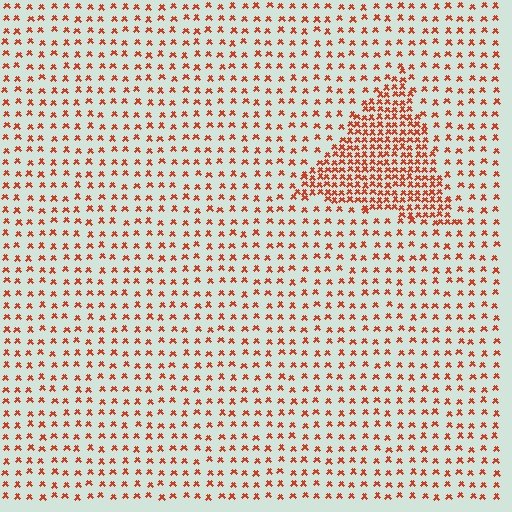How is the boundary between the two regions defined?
The boundary is defined by a change in element density (approximately 2.5x ratio). All elements are the same color, size, and shape.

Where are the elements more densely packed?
The elements are more densely packed inside the triangle boundary.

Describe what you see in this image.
The image contains small red elements arranged at two different densities. A triangle-shaped region is visible where the elements are more densely packed than the surrounding area.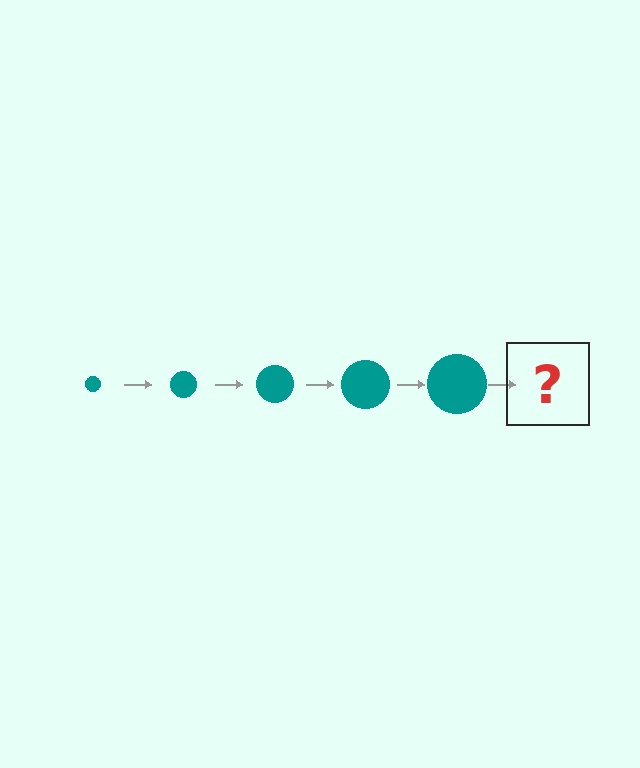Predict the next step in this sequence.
The next step is a teal circle, larger than the previous one.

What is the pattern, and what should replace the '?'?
The pattern is that the circle gets progressively larger each step. The '?' should be a teal circle, larger than the previous one.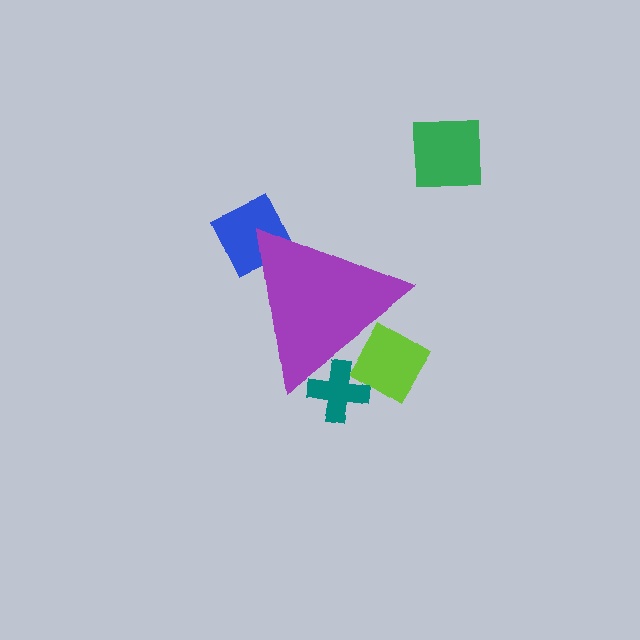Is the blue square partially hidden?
Yes, the blue square is partially hidden behind the purple triangle.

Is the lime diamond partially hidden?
Yes, the lime diamond is partially hidden behind the purple triangle.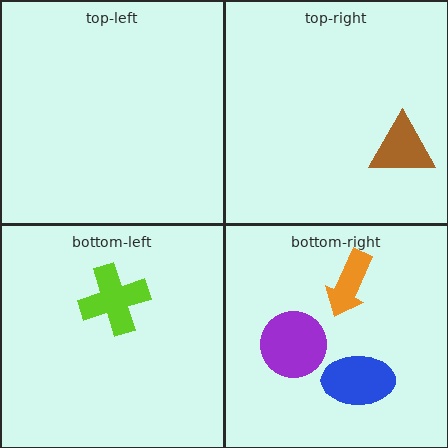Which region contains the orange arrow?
The bottom-right region.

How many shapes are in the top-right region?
1.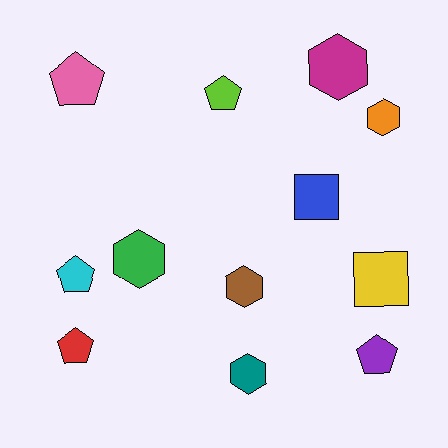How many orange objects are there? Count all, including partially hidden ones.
There is 1 orange object.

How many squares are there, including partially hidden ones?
There are 2 squares.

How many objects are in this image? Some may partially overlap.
There are 12 objects.